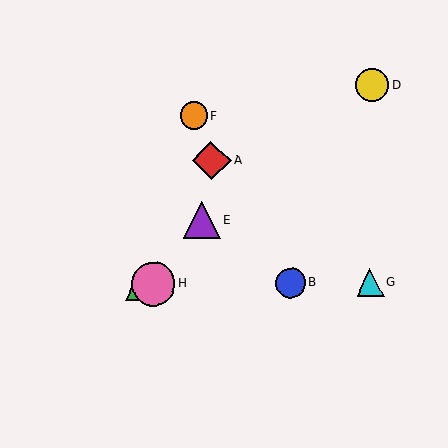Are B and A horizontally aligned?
No, B is at y≈283 and A is at y≈160.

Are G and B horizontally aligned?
Yes, both are at y≈282.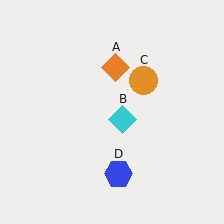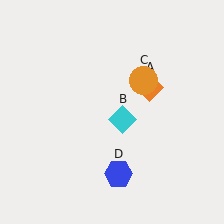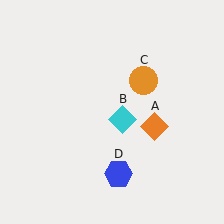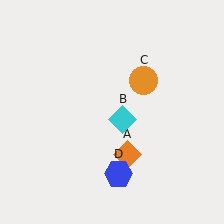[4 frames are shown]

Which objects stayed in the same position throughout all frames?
Cyan diamond (object B) and orange circle (object C) and blue hexagon (object D) remained stationary.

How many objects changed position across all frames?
1 object changed position: orange diamond (object A).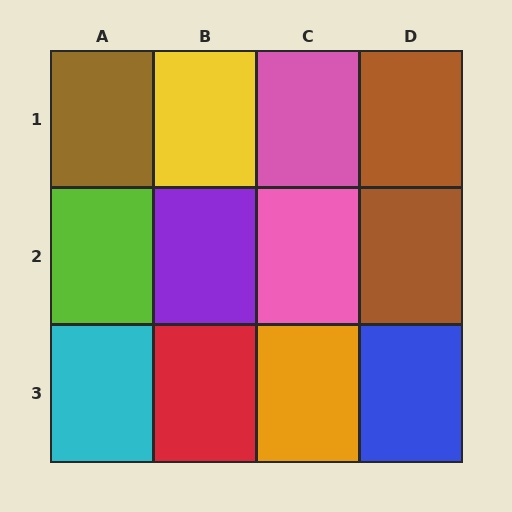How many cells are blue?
1 cell is blue.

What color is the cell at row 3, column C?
Orange.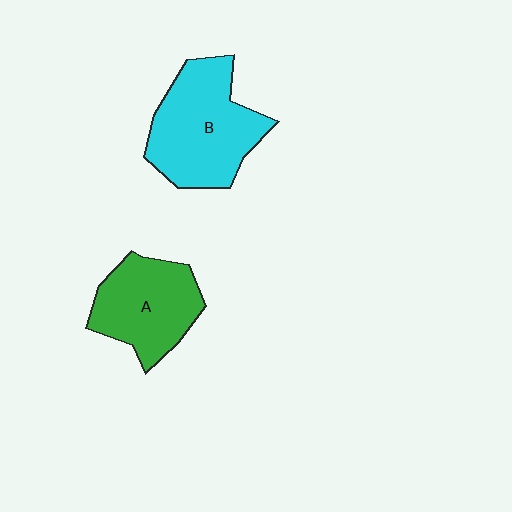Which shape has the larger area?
Shape B (cyan).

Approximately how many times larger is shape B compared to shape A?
Approximately 1.3 times.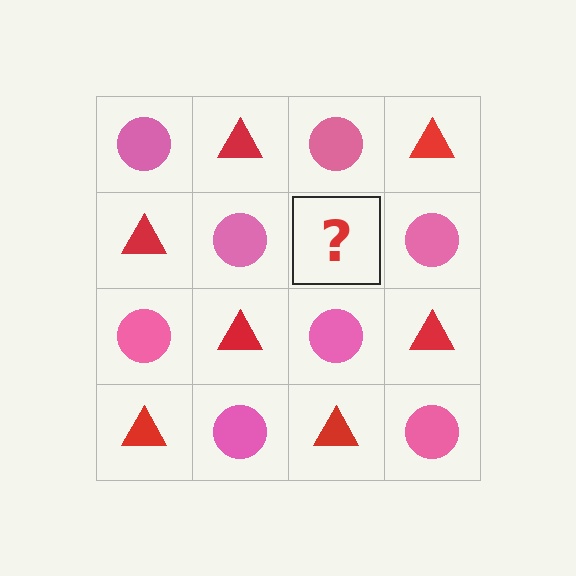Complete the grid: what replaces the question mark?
The question mark should be replaced with a red triangle.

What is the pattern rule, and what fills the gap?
The rule is that it alternates pink circle and red triangle in a checkerboard pattern. The gap should be filled with a red triangle.